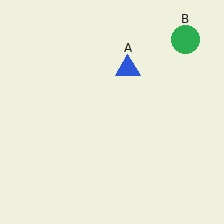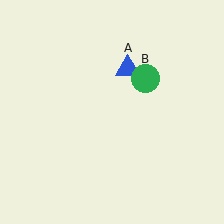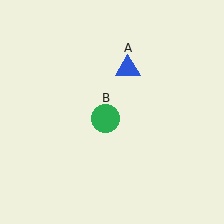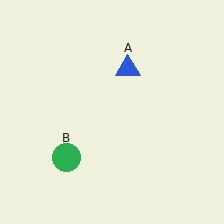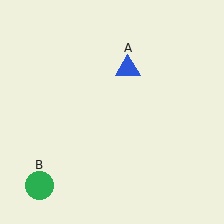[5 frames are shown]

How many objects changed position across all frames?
1 object changed position: green circle (object B).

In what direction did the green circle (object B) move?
The green circle (object B) moved down and to the left.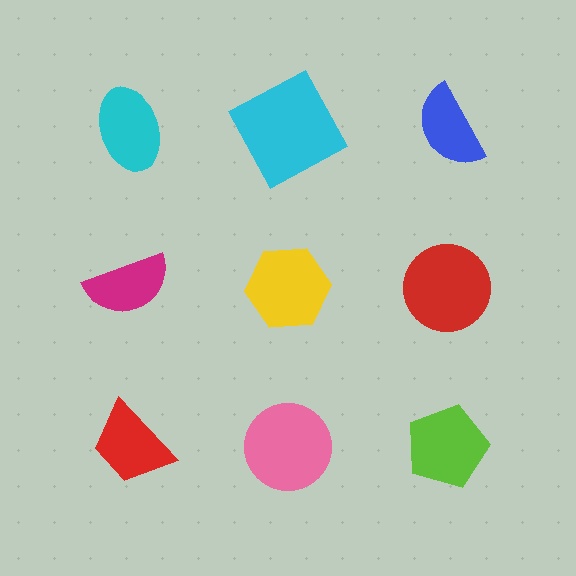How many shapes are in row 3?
3 shapes.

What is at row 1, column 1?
A cyan ellipse.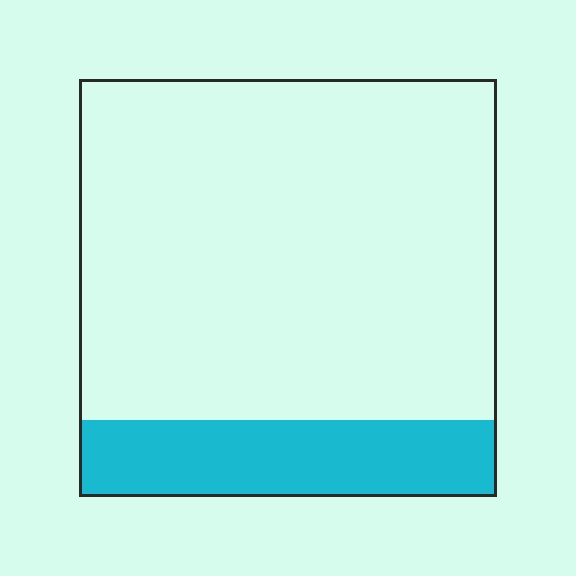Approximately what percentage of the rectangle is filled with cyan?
Approximately 20%.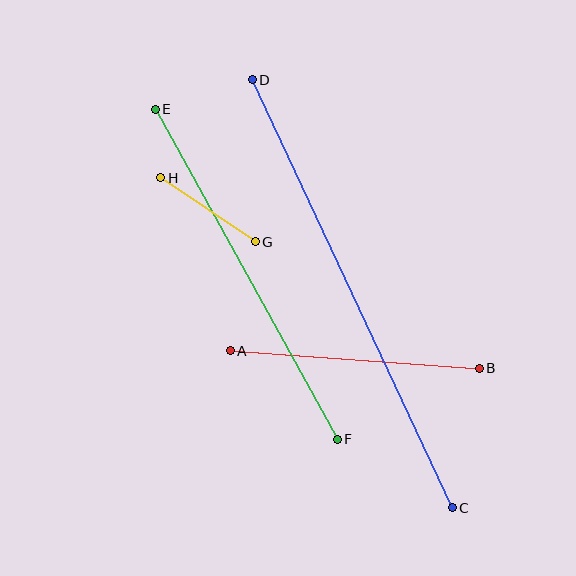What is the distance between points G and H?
The distance is approximately 114 pixels.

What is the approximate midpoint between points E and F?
The midpoint is at approximately (246, 274) pixels.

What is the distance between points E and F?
The distance is approximately 377 pixels.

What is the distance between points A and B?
The distance is approximately 250 pixels.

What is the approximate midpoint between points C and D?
The midpoint is at approximately (352, 294) pixels.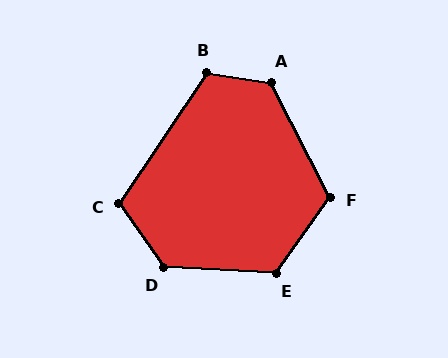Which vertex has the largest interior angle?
D, at approximately 127 degrees.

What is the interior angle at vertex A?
Approximately 126 degrees (obtuse).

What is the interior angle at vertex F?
Approximately 118 degrees (obtuse).